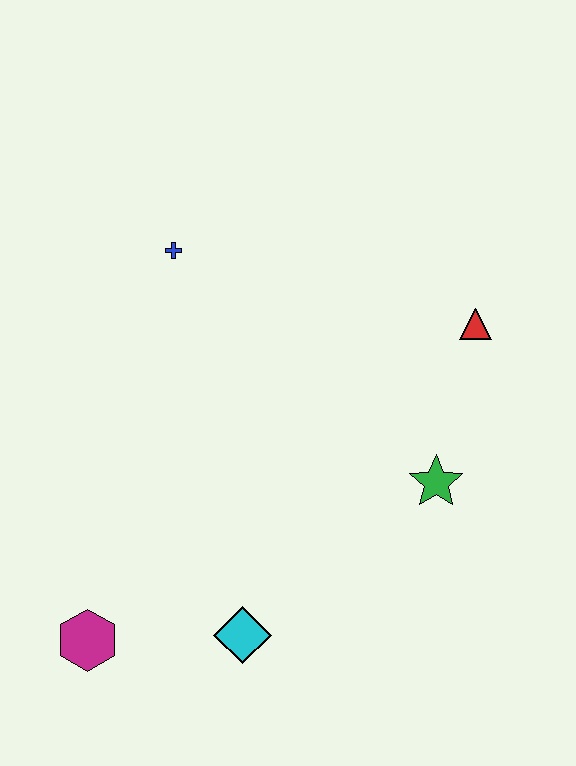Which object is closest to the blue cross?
The red triangle is closest to the blue cross.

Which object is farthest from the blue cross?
The magenta hexagon is farthest from the blue cross.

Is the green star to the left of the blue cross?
No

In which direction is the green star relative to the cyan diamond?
The green star is to the right of the cyan diamond.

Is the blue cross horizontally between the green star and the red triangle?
No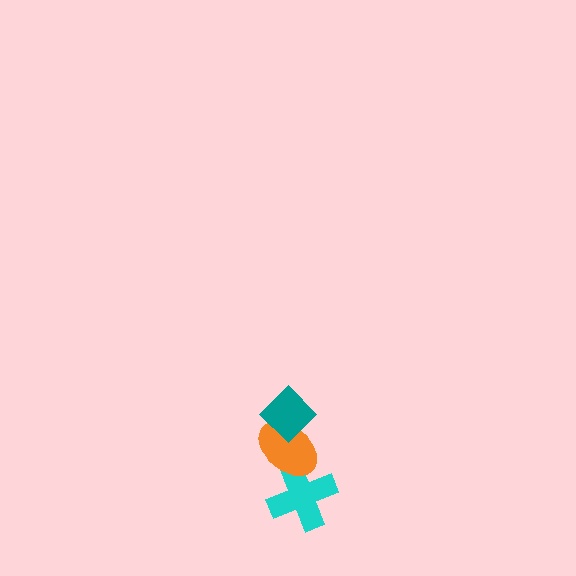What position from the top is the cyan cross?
The cyan cross is 3rd from the top.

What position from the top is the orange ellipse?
The orange ellipse is 2nd from the top.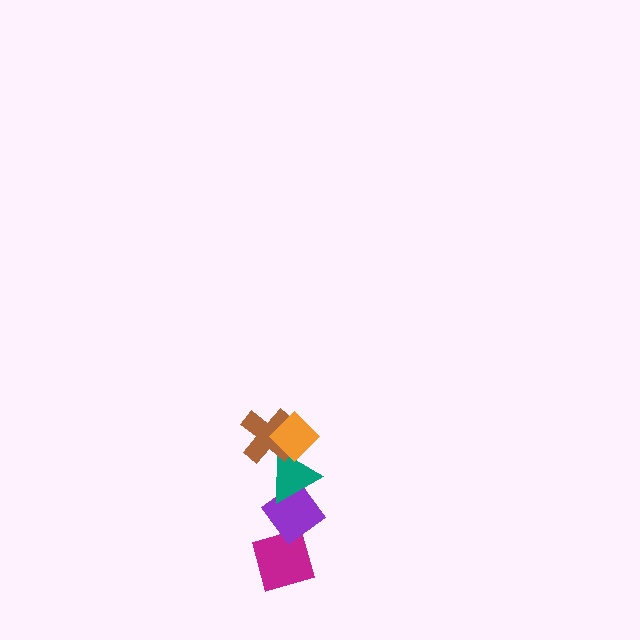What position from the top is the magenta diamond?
The magenta diamond is 5th from the top.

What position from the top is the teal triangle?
The teal triangle is 3rd from the top.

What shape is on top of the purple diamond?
The teal triangle is on top of the purple diamond.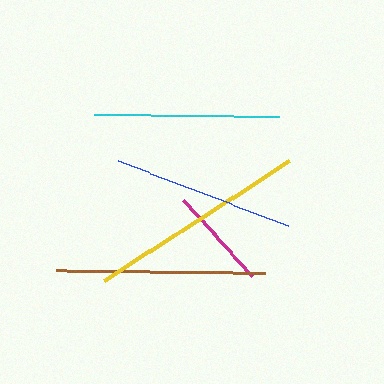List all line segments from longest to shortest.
From longest to shortest: yellow, brown, cyan, blue, magenta.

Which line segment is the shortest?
The magenta line is the shortest at approximately 102 pixels.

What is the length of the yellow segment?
The yellow segment is approximately 220 pixels long.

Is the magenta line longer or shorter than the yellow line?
The yellow line is longer than the magenta line.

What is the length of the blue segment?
The blue segment is approximately 181 pixels long.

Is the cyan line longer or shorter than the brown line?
The brown line is longer than the cyan line.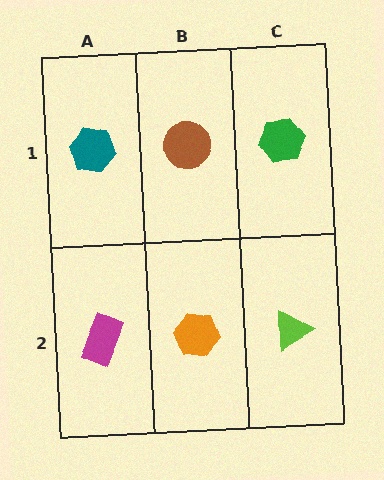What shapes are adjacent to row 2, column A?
A teal hexagon (row 1, column A), an orange hexagon (row 2, column B).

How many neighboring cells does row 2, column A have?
2.